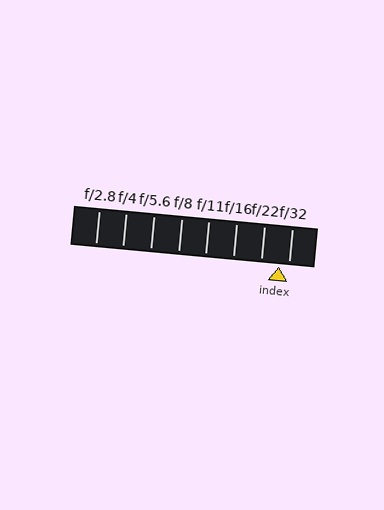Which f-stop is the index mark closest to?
The index mark is closest to f/32.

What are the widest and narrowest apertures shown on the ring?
The widest aperture shown is f/2.8 and the narrowest is f/32.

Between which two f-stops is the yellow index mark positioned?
The index mark is between f/22 and f/32.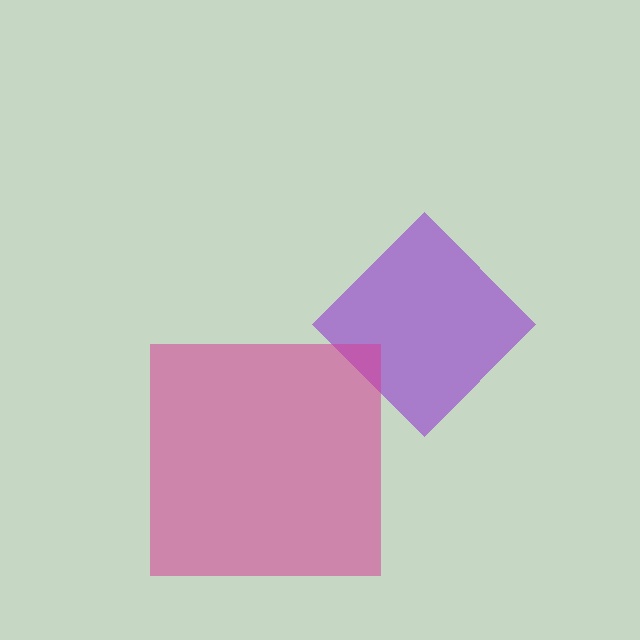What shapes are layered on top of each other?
The layered shapes are: a purple diamond, a magenta square.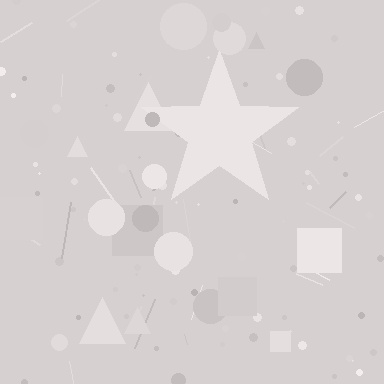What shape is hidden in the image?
A star is hidden in the image.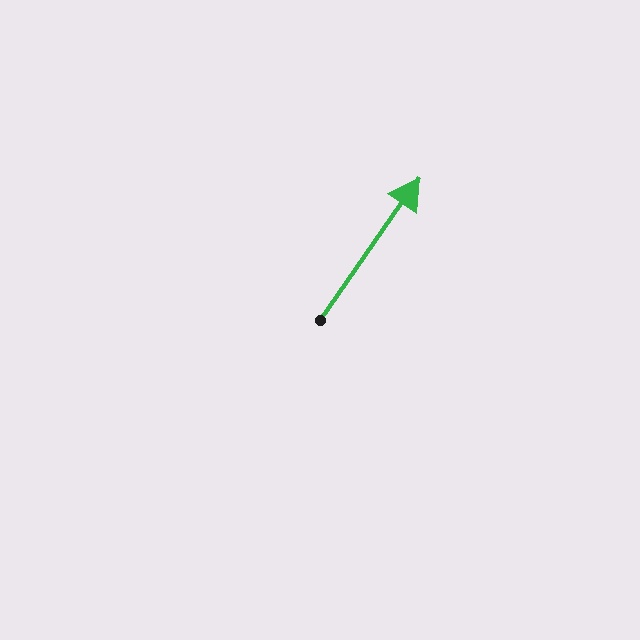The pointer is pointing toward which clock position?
Roughly 1 o'clock.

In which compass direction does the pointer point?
Northeast.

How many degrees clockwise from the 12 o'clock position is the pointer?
Approximately 35 degrees.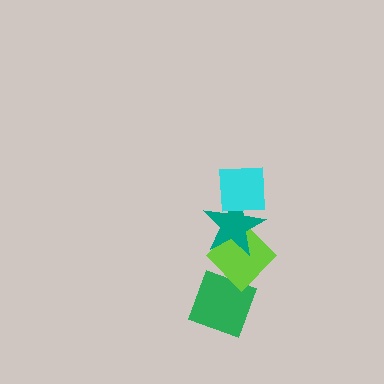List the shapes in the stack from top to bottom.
From top to bottom: the cyan square, the teal star, the lime diamond, the green diamond.